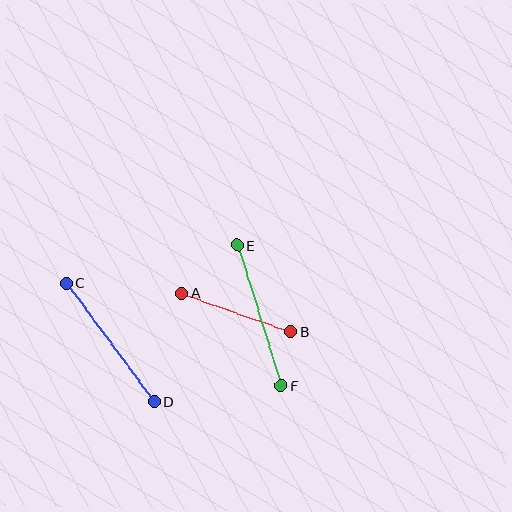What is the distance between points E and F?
The distance is approximately 147 pixels.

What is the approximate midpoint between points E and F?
The midpoint is at approximately (259, 315) pixels.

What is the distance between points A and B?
The distance is approximately 116 pixels.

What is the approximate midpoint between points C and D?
The midpoint is at approximately (110, 342) pixels.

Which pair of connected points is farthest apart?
Points C and D are farthest apart.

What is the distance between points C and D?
The distance is approximately 147 pixels.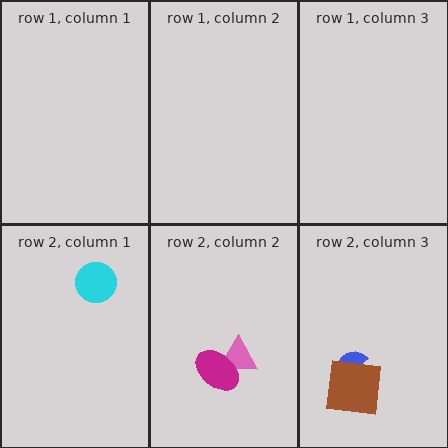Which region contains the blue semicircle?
The row 2, column 3 region.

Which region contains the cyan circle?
The row 2, column 1 region.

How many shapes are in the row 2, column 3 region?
2.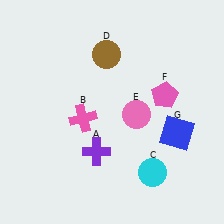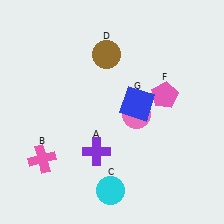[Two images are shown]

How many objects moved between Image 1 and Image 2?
3 objects moved between the two images.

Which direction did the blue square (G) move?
The blue square (G) moved left.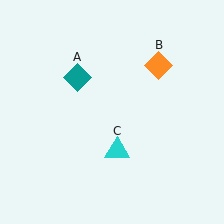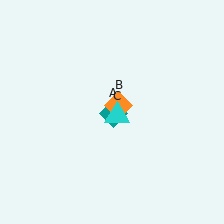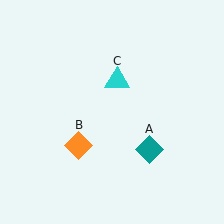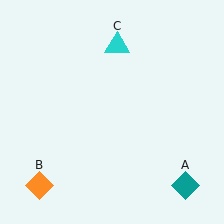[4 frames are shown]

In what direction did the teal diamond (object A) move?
The teal diamond (object A) moved down and to the right.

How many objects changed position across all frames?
3 objects changed position: teal diamond (object A), orange diamond (object B), cyan triangle (object C).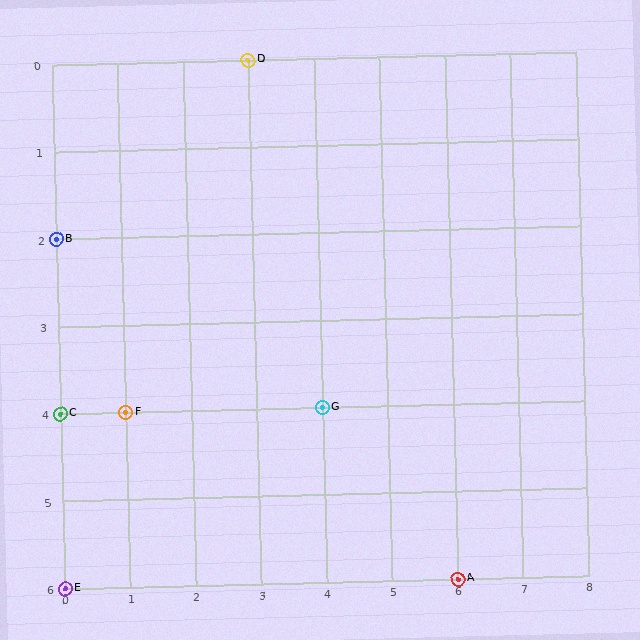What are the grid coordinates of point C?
Point C is at grid coordinates (0, 4).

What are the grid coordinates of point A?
Point A is at grid coordinates (6, 6).